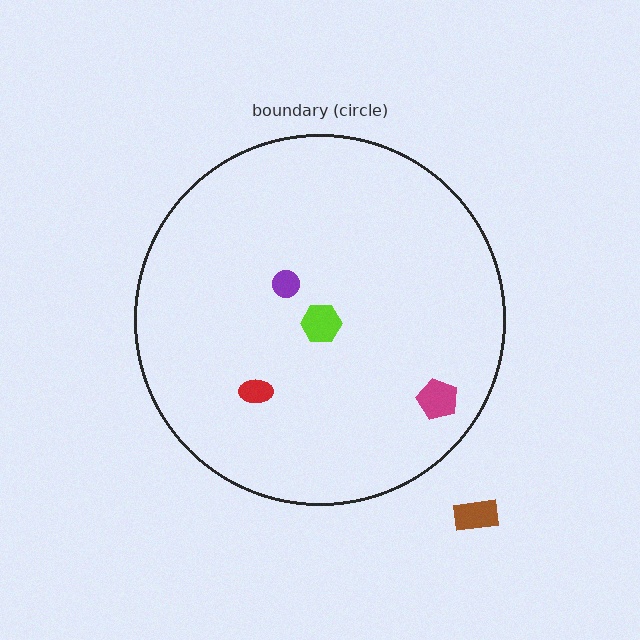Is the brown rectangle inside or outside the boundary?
Outside.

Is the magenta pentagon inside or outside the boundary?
Inside.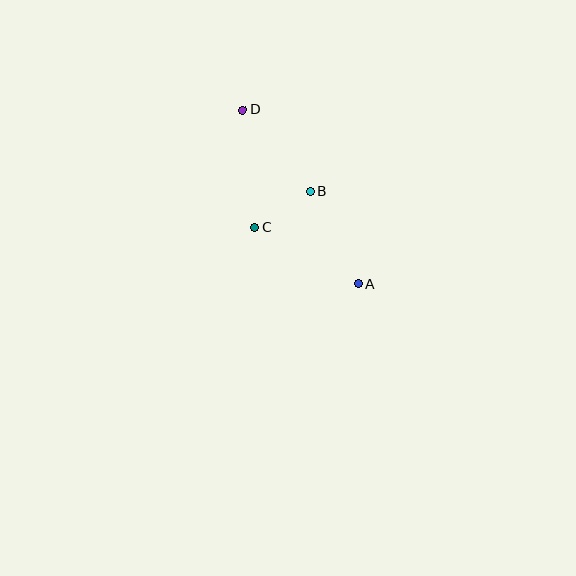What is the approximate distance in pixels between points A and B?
The distance between A and B is approximately 104 pixels.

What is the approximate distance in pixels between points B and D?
The distance between B and D is approximately 106 pixels.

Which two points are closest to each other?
Points B and C are closest to each other.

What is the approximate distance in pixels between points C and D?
The distance between C and D is approximately 118 pixels.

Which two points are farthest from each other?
Points A and D are farthest from each other.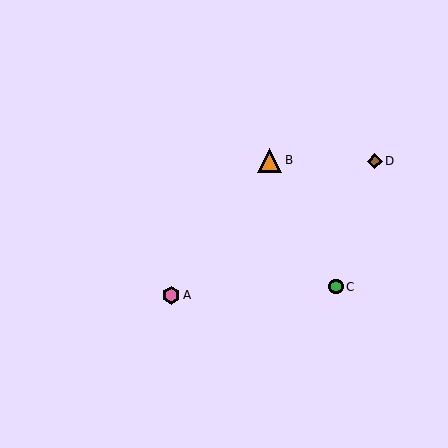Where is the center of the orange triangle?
The center of the orange triangle is at (270, 160).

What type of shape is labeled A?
Shape A is a pink hexagon.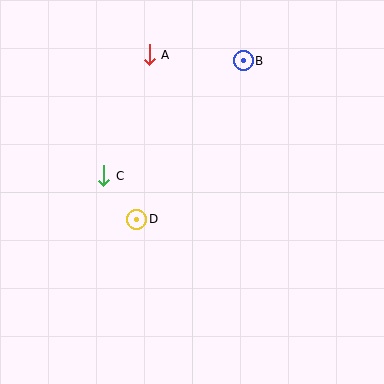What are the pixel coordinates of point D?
Point D is at (137, 219).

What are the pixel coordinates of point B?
Point B is at (243, 61).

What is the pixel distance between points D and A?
The distance between D and A is 165 pixels.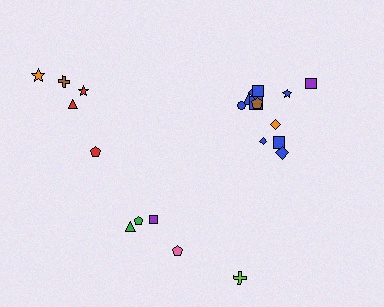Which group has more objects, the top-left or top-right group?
The top-right group.